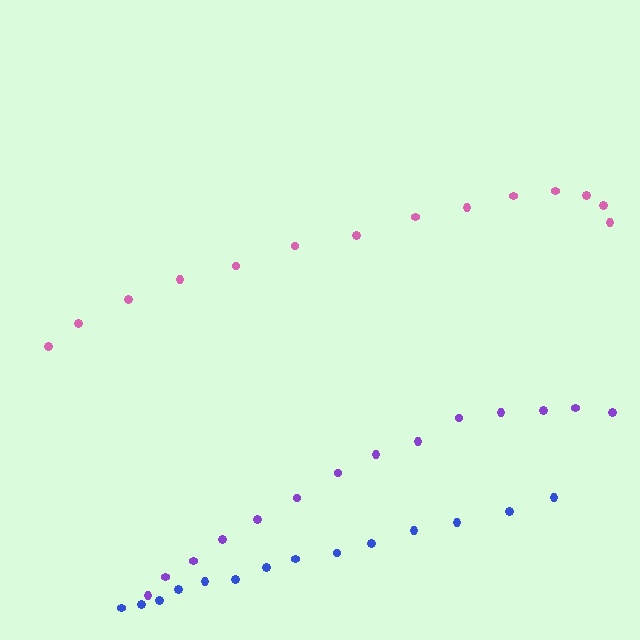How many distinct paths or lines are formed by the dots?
There are 3 distinct paths.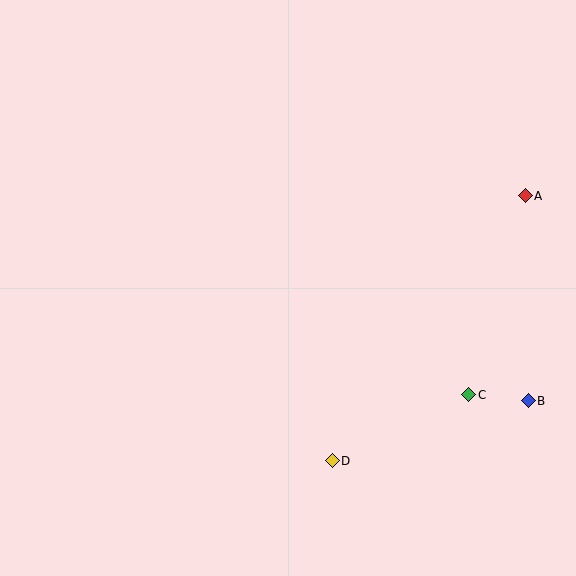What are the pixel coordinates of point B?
Point B is at (528, 401).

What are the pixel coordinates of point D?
Point D is at (332, 461).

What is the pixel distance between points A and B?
The distance between A and B is 205 pixels.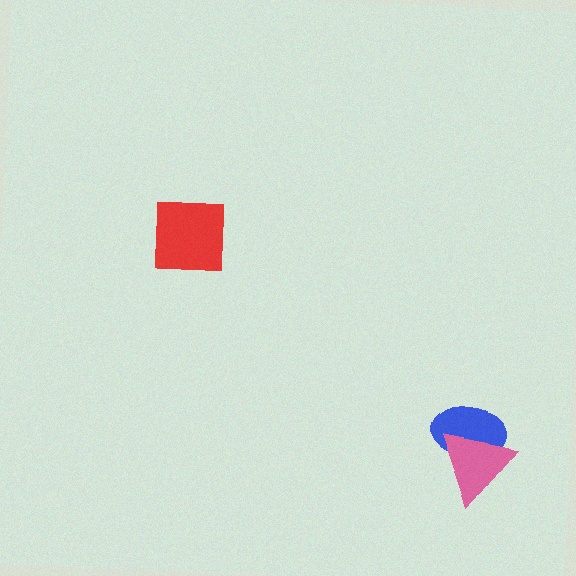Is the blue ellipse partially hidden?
Yes, it is partially covered by another shape.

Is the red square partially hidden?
No, no other shape covers it.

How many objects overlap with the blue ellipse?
1 object overlaps with the blue ellipse.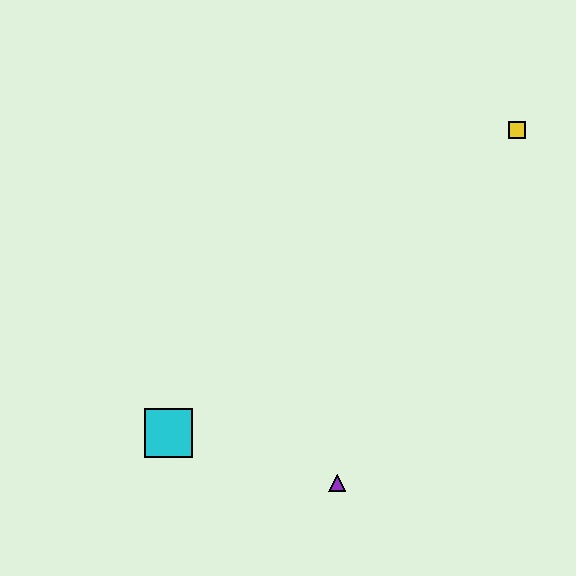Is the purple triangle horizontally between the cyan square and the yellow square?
Yes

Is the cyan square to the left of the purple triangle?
Yes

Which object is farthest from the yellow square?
The cyan square is farthest from the yellow square.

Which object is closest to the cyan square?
The purple triangle is closest to the cyan square.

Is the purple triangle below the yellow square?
Yes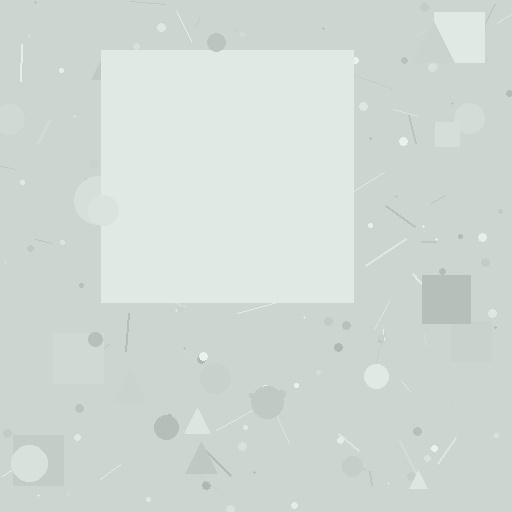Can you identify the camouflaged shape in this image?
The camouflaged shape is a square.